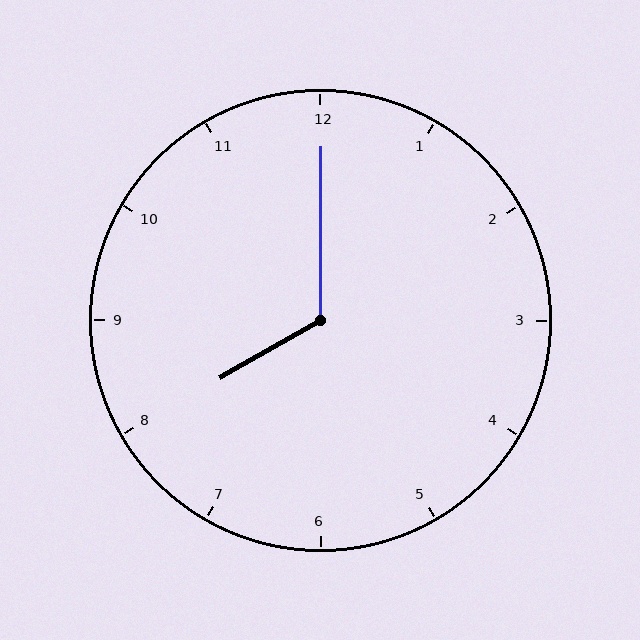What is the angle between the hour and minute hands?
Approximately 120 degrees.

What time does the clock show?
8:00.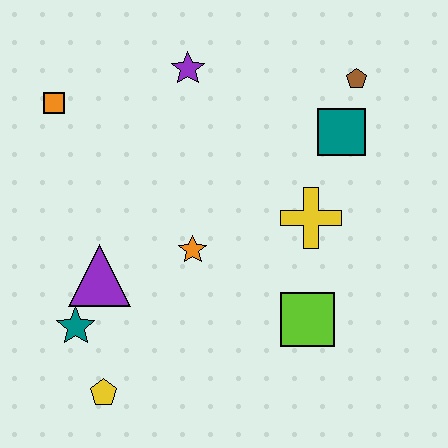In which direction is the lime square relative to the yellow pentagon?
The lime square is to the right of the yellow pentagon.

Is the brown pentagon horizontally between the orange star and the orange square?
No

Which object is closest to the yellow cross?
The teal square is closest to the yellow cross.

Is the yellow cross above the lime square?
Yes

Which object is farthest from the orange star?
The brown pentagon is farthest from the orange star.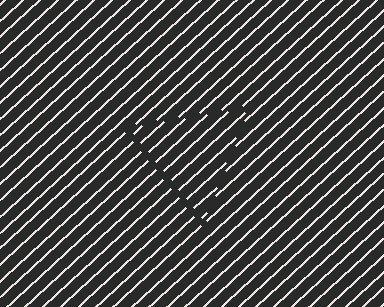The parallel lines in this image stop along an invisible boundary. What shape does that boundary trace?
An illusory triangle. The interior of the shape contains the same grating, shifted by half a period — the contour is defined by the phase discontinuity where line-ends from the inner and outer gratings abut.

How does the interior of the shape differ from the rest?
The interior of the shape contains the same grating, shifted by half a period — the contour is defined by the phase discontinuity where line-ends from the inner and outer gratings abut.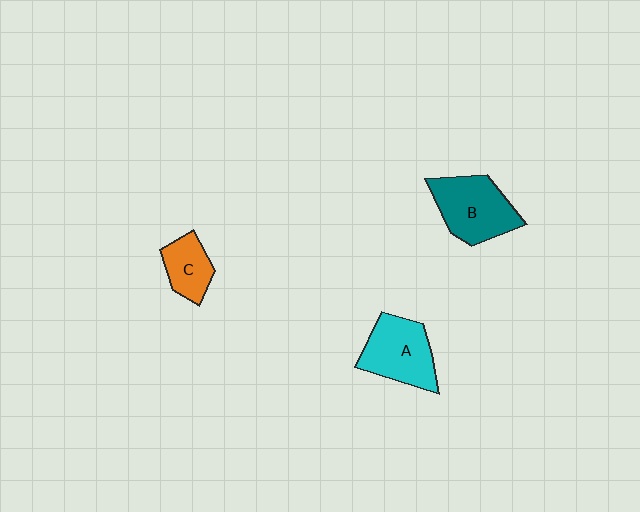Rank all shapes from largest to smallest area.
From largest to smallest: B (teal), A (cyan), C (orange).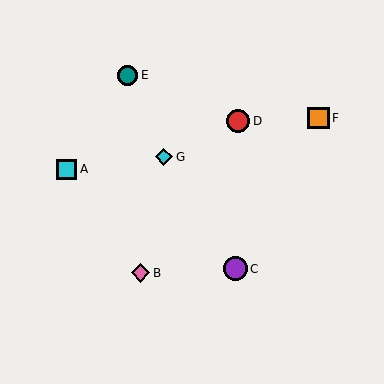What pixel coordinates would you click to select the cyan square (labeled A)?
Click at (67, 169) to select the cyan square A.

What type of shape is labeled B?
Shape B is a pink diamond.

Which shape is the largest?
The purple circle (labeled C) is the largest.